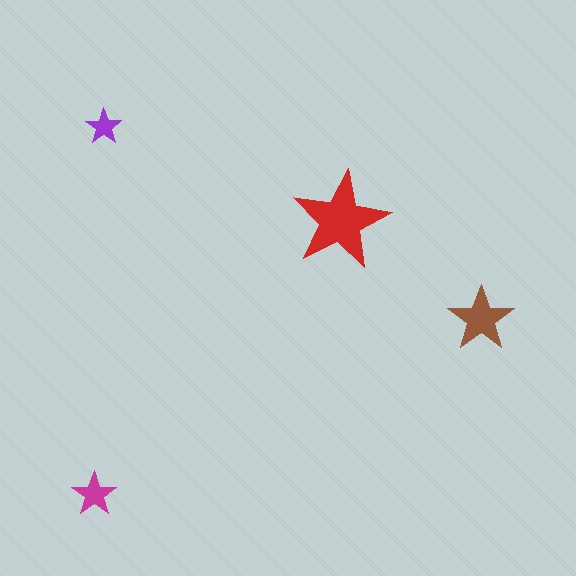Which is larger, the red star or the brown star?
The red one.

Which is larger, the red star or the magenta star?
The red one.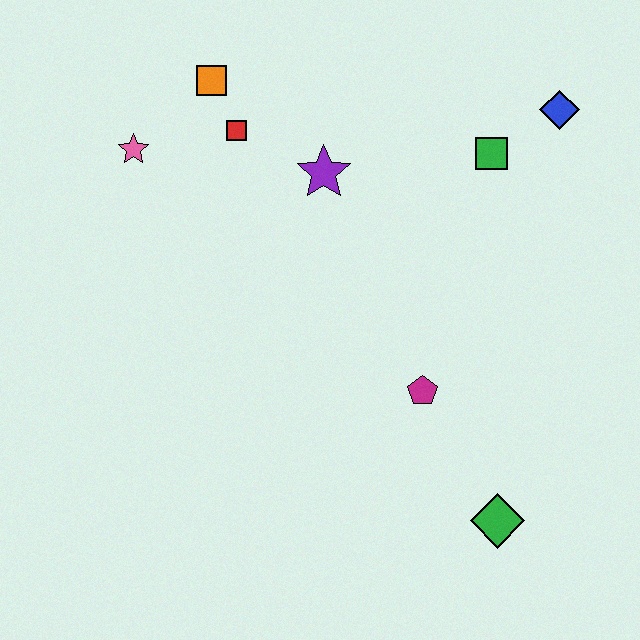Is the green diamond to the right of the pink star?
Yes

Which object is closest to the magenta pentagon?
The green diamond is closest to the magenta pentagon.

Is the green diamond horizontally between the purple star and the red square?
No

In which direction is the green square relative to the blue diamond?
The green square is to the left of the blue diamond.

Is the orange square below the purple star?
No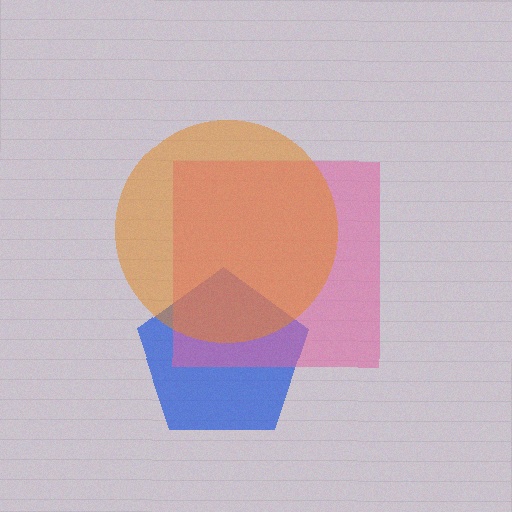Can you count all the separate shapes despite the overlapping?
Yes, there are 3 separate shapes.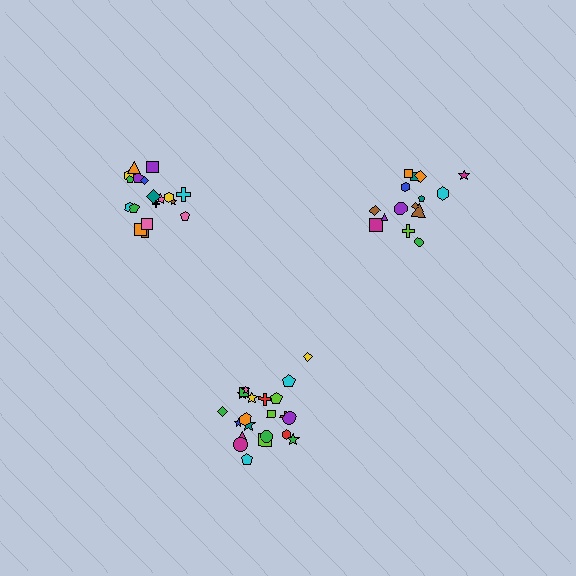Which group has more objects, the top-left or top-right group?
The top-left group.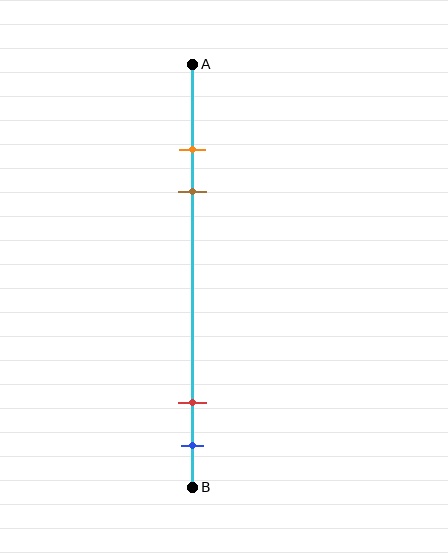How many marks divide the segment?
There are 4 marks dividing the segment.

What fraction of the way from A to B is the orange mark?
The orange mark is approximately 20% (0.2) of the way from A to B.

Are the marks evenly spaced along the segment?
No, the marks are not evenly spaced.